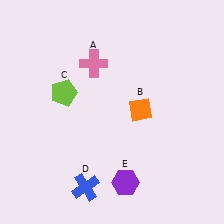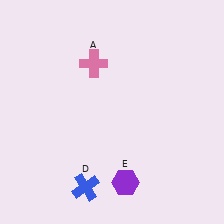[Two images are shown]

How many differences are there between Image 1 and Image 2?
There are 2 differences between the two images.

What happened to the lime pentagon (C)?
The lime pentagon (C) was removed in Image 2. It was in the top-left area of Image 1.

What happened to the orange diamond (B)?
The orange diamond (B) was removed in Image 2. It was in the top-right area of Image 1.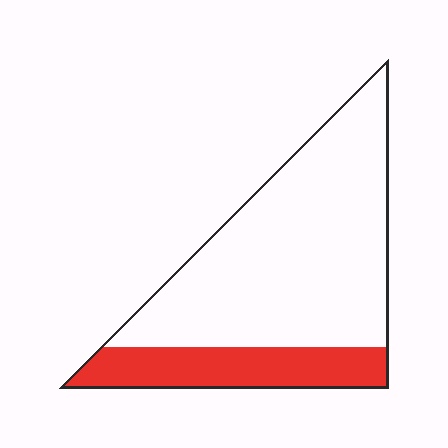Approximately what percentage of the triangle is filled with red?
Approximately 25%.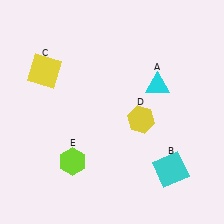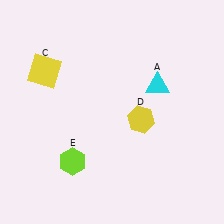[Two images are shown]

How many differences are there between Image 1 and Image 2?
There is 1 difference between the two images.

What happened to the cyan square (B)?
The cyan square (B) was removed in Image 2. It was in the bottom-right area of Image 1.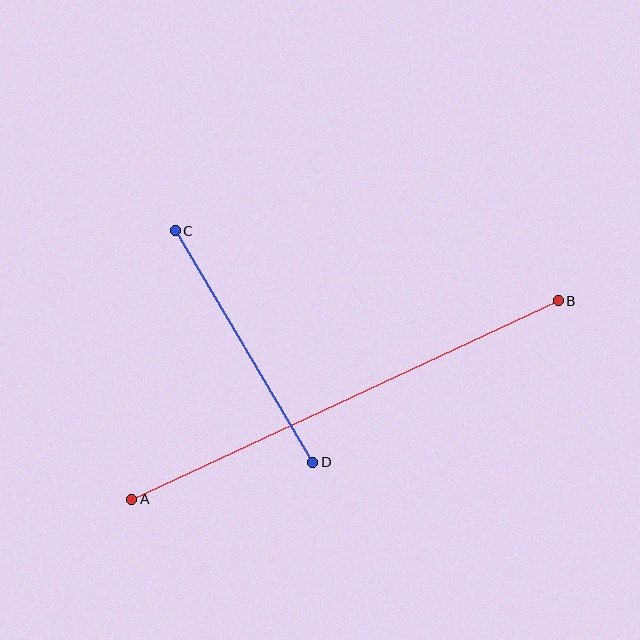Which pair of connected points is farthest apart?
Points A and B are farthest apart.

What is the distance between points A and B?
The distance is approximately 471 pixels.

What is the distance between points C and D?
The distance is approximately 269 pixels.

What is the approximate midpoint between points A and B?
The midpoint is at approximately (345, 400) pixels.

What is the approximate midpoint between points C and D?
The midpoint is at approximately (244, 346) pixels.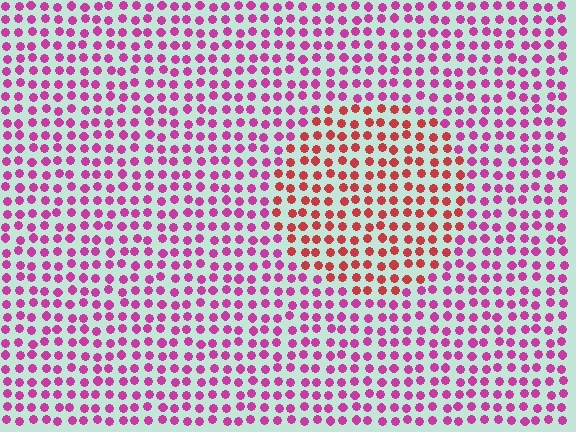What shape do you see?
I see a circle.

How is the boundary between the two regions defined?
The boundary is defined purely by a slight shift in hue (about 41 degrees). Spacing, size, and orientation are identical on both sides.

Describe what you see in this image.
The image is filled with small magenta elements in a uniform arrangement. A circle-shaped region is visible where the elements are tinted to a slightly different hue, forming a subtle color boundary.